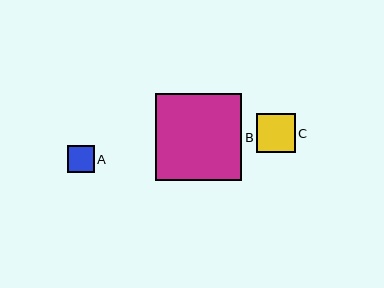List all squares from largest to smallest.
From largest to smallest: B, C, A.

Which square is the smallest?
Square A is the smallest with a size of approximately 27 pixels.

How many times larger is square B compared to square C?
Square B is approximately 2.3 times the size of square C.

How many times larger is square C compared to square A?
Square C is approximately 1.4 times the size of square A.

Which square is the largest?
Square B is the largest with a size of approximately 86 pixels.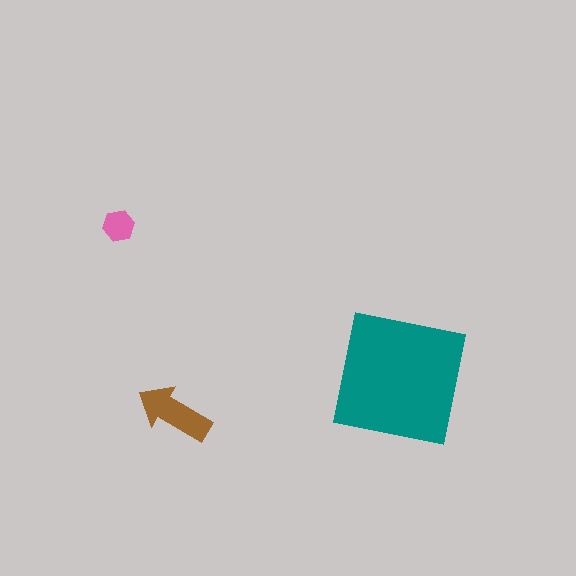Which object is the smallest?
The pink hexagon.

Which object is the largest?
The teal square.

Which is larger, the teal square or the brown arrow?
The teal square.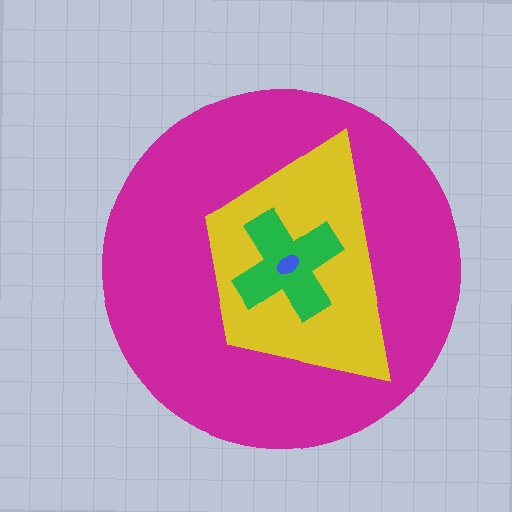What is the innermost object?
The blue ellipse.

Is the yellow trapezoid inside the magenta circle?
Yes.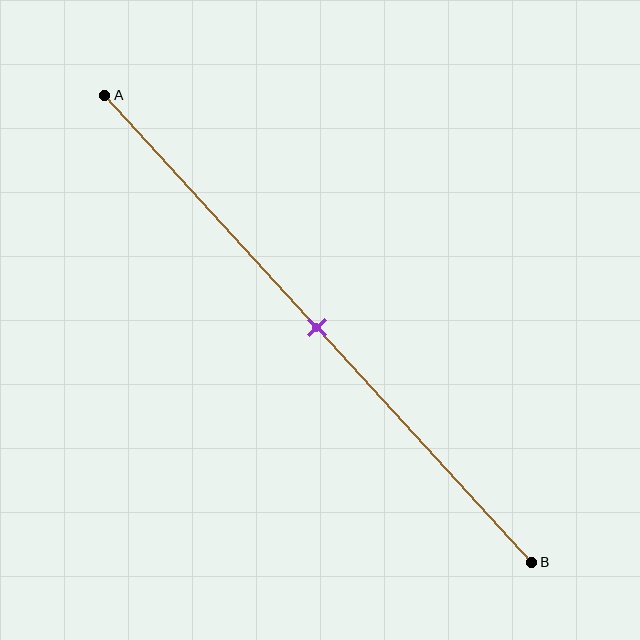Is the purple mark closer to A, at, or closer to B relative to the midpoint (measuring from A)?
The purple mark is approximately at the midpoint of segment AB.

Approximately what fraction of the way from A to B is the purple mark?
The purple mark is approximately 50% of the way from A to B.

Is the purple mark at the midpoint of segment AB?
Yes, the mark is approximately at the midpoint.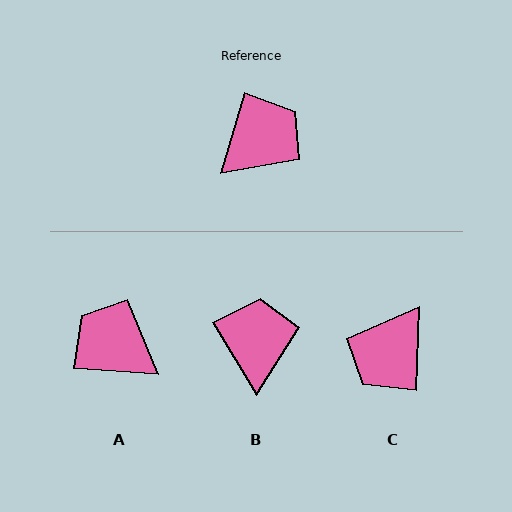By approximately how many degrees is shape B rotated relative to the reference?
Approximately 48 degrees counter-clockwise.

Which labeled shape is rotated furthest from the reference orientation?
C, about 166 degrees away.